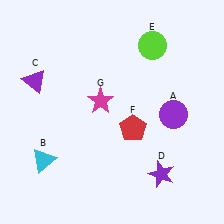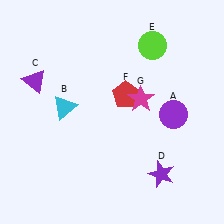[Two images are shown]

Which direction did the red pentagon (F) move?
The red pentagon (F) moved up.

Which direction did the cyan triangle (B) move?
The cyan triangle (B) moved up.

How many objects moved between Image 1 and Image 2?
3 objects moved between the two images.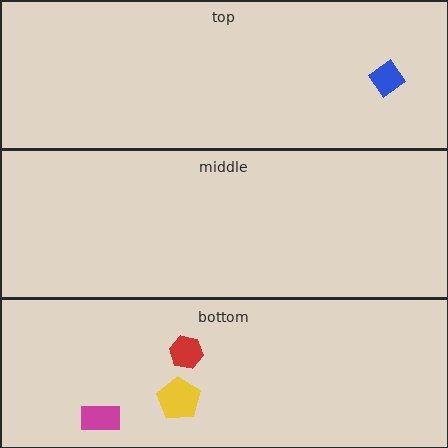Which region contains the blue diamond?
The top region.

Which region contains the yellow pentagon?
The bottom region.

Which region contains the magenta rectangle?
The bottom region.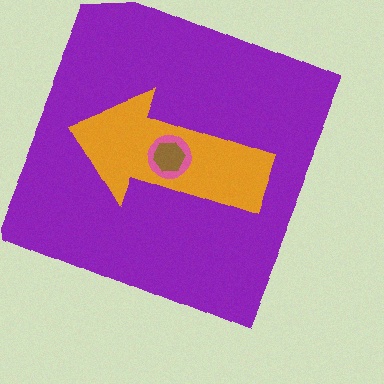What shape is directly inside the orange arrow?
The pink circle.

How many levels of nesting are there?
4.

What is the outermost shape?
The purple square.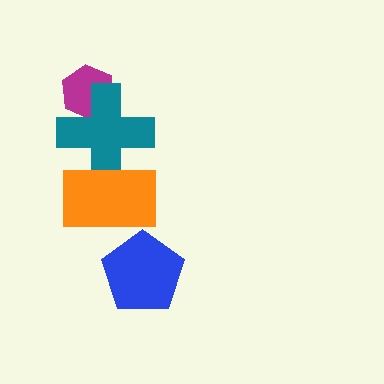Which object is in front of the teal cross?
The orange rectangle is in front of the teal cross.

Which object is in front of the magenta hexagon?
The teal cross is in front of the magenta hexagon.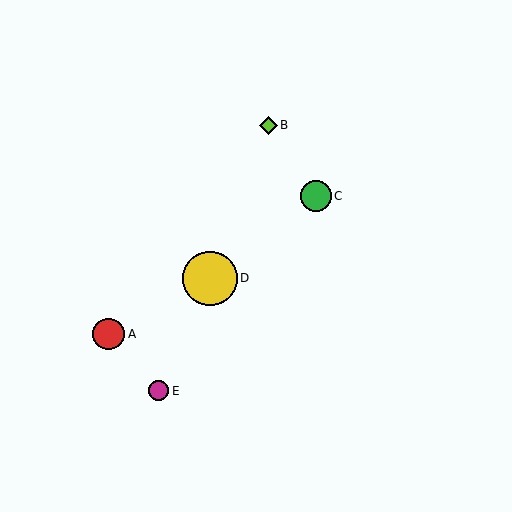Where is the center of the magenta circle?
The center of the magenta circle is at (158, 391).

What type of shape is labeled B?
Shape B is a lime diamond.